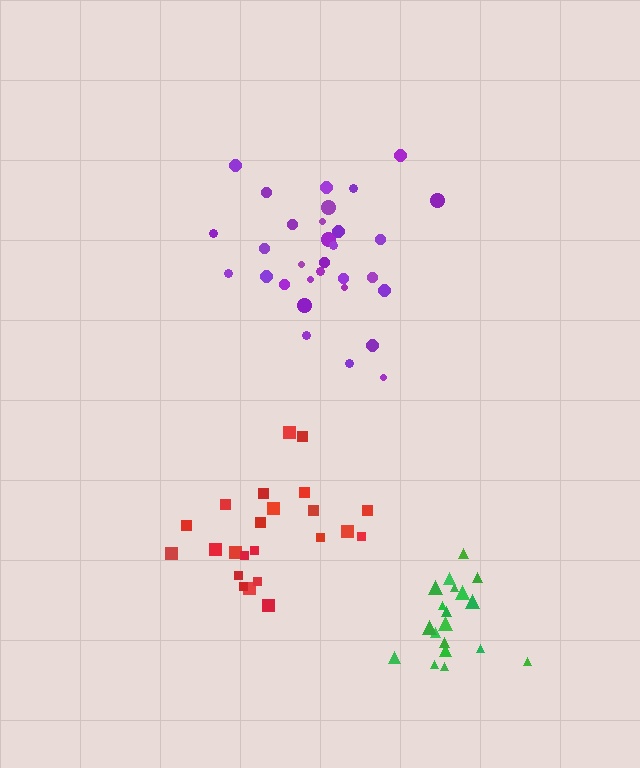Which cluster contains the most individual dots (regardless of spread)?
Purple (31).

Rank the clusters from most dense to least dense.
green, red, purple.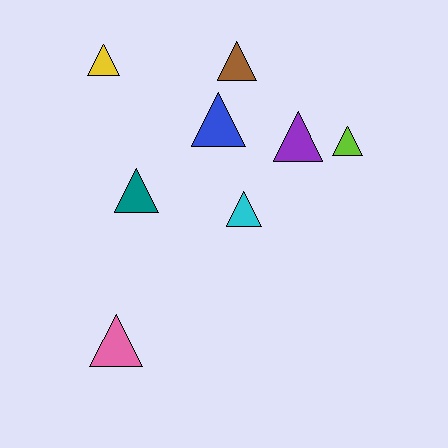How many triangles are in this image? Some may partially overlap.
There are 8 triangles.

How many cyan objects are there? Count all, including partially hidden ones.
There is 1 cyan object.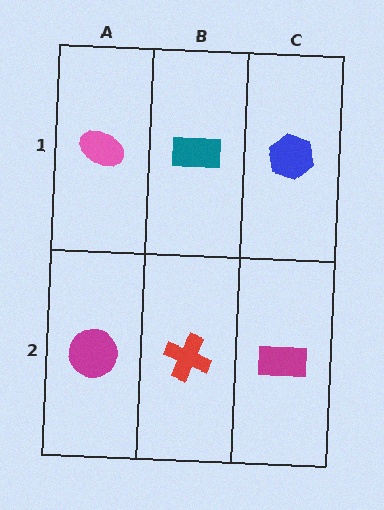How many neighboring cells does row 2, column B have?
3.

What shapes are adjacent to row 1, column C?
A magenta rectangle (row 2, column C), a teal rectangle (row 1, column B).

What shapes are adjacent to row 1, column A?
A magenta circle (row 2, column A), a teal rectangle (row 1, column B).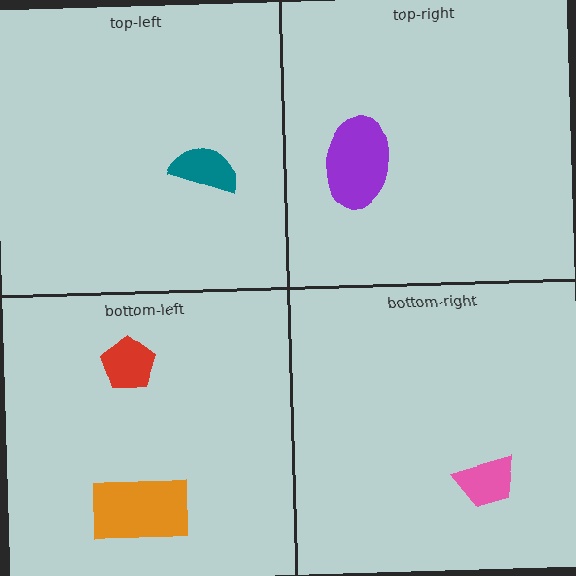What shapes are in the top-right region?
The purple ellipse.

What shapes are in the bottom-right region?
The pink trapezoid.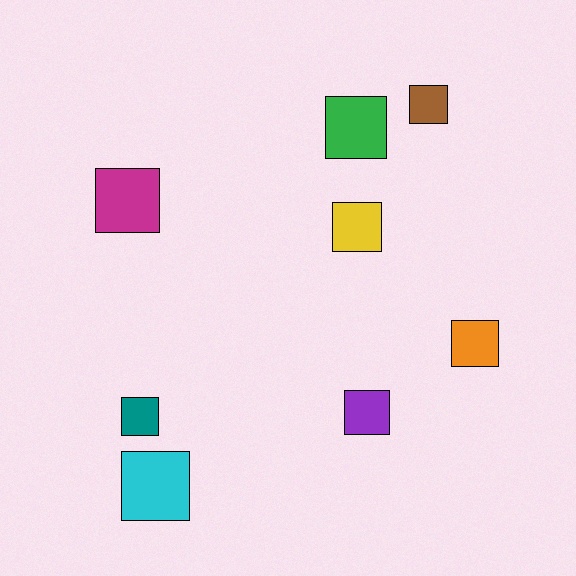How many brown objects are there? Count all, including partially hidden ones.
There is 1 brown object.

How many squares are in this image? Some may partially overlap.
There are 8 squares.